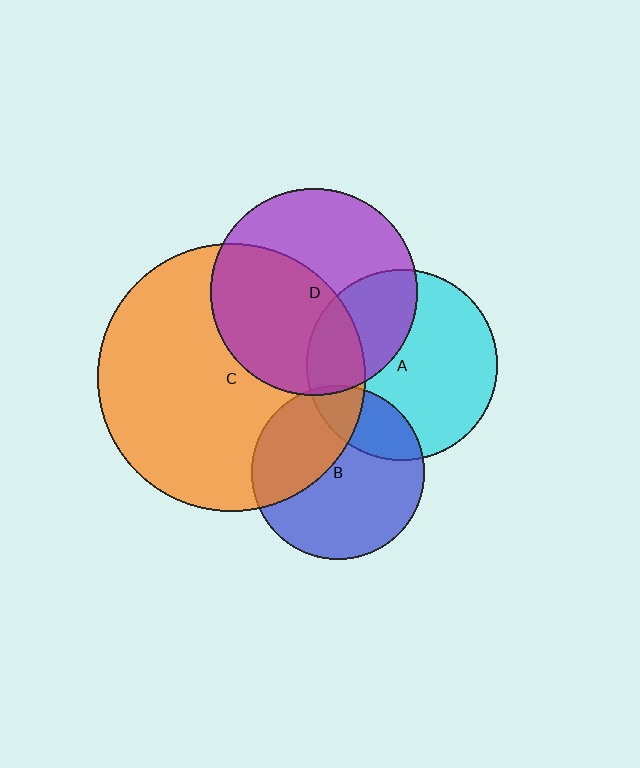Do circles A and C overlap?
Yes.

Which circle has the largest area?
Circle C (orange).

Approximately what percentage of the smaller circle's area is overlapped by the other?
Approximately 20%.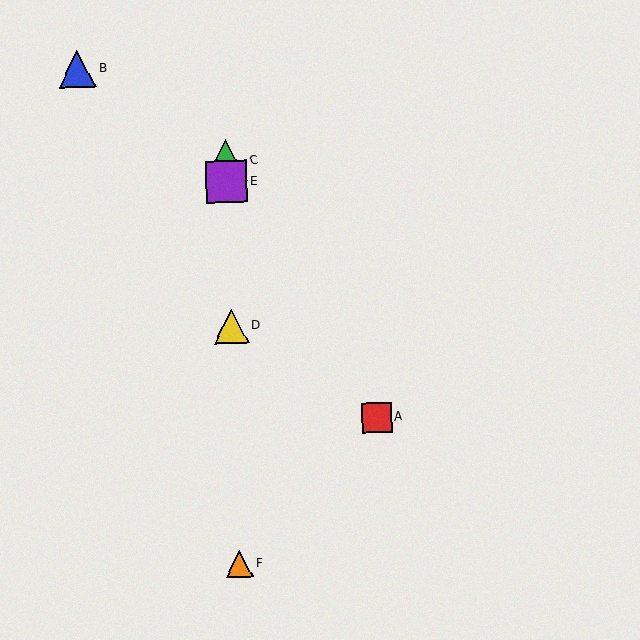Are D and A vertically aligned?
No, D is at x≈231 and A is at x≈377.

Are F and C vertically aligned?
Yes, both are at x≈239.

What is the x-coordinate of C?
Object C is at x≈226.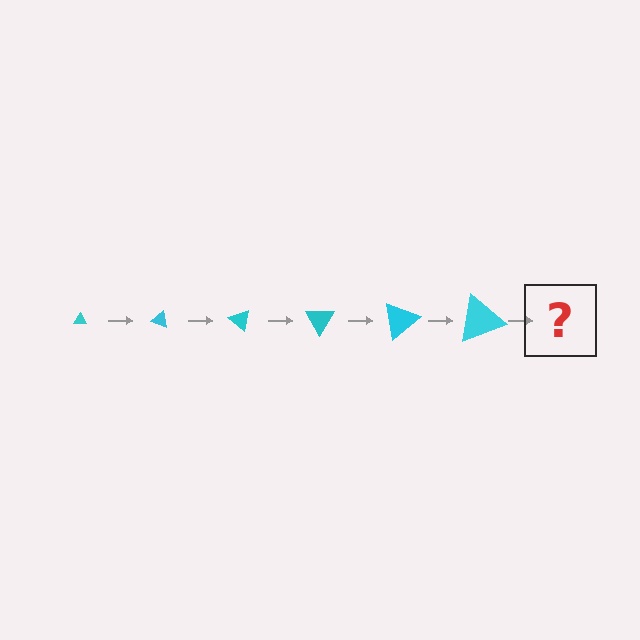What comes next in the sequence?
The next element should be a triangle, larger than the previous one and rotated 120 degrees from the start.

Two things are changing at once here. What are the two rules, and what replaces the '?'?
The two rules are that the triangle grows larger each step and it rotates 20 degrees each step. The '?' should be a triangle, larger than the previous one and rotated 120 degrees from the start.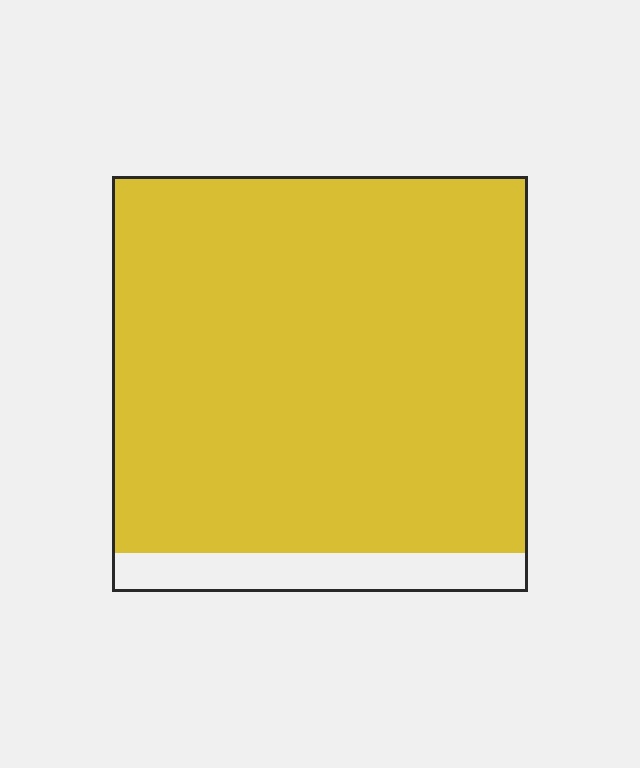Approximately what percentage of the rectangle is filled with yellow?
Approximately 90%.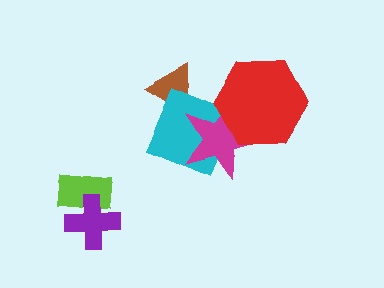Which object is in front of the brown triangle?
The cyan square is in front of the brown triangle.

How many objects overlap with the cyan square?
2 objects overlap with the cyan square.